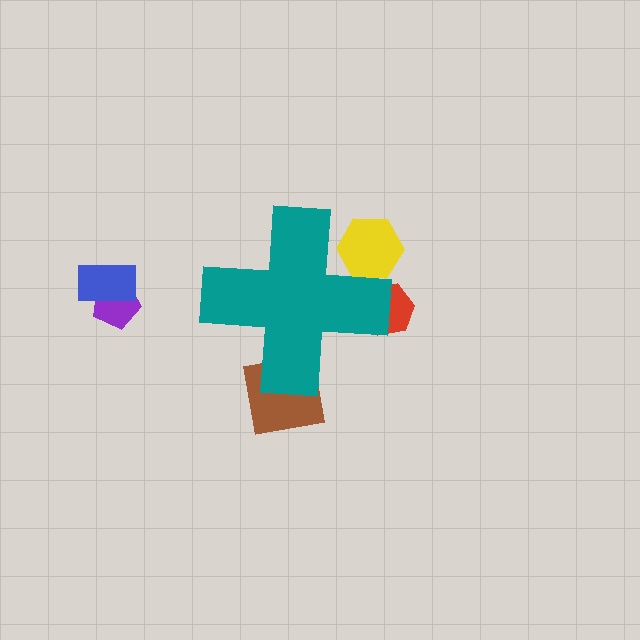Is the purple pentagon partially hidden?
No, the purple pentagon is fully visible.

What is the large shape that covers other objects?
A teal cross.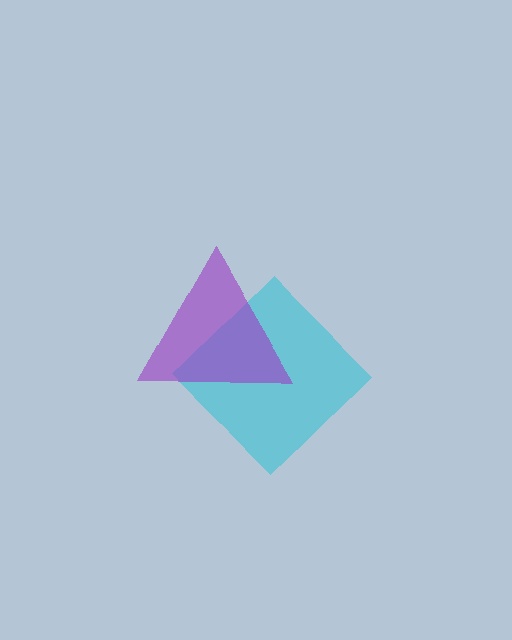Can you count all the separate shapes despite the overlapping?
Yes, there are 2 separate shapes.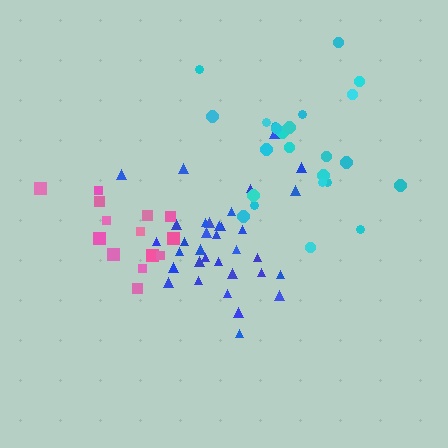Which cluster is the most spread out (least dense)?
Cyan.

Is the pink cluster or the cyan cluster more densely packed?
Pink.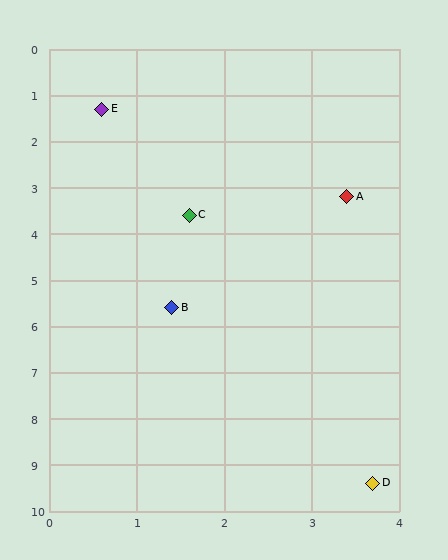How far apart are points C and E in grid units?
Points C and E are about 2.5 grid units apart.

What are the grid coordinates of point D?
Point D is at approximately (3.7, 9.4).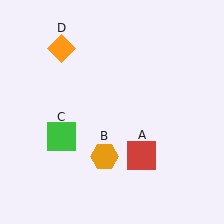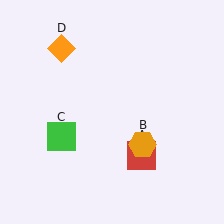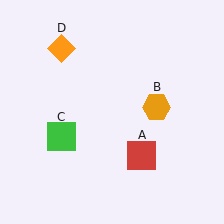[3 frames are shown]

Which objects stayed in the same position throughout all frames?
Red square (object A) and green square (object C) and orange diamond (object D) remained stationary.